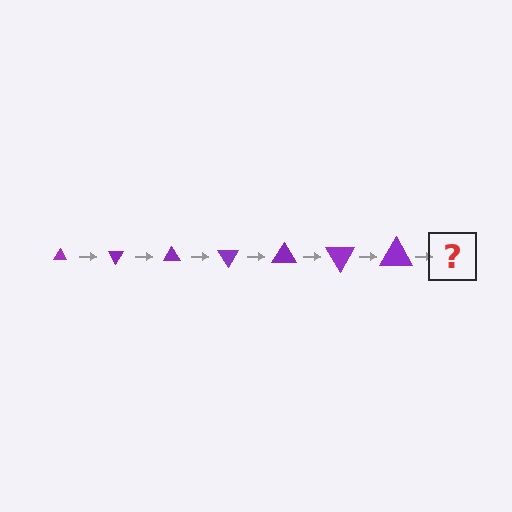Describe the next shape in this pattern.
It should be a triangle, larger than the previous one and rotated 420 degrees from the start.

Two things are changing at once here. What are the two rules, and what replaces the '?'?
The two rules are that the triangle grows larger each step and it rotates 60 degrees each step. The '?' should be a triangle, larger than the previous one and rotated 420 degrees from the start.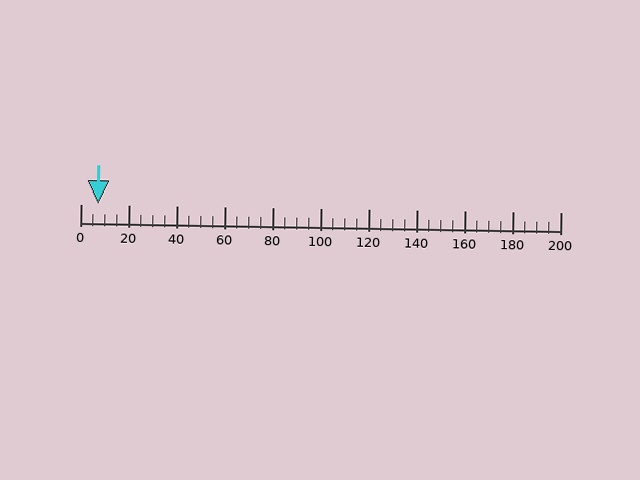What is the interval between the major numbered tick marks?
The major tick marks are spaced 20 units apart.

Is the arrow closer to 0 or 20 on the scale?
The arrow is closer to 0.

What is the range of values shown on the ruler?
The ruler shows values from 0 to 200.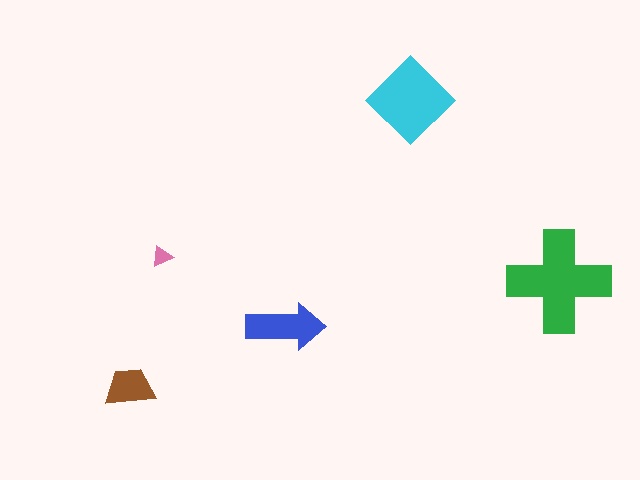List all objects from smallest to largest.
The pink triangle, the brown trapezoid, the blue arrow, the cyan diamond, the green cross.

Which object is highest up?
The cyan diamond is topmost.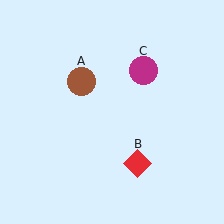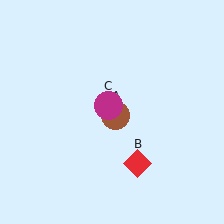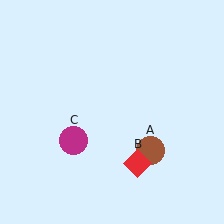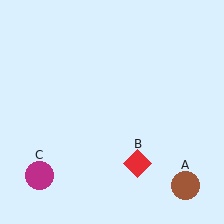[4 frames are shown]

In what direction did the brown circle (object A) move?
The brown circle (object A) moved down and to the right.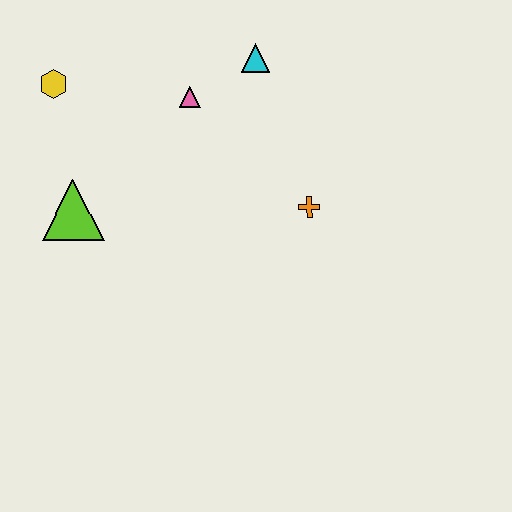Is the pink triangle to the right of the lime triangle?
Yes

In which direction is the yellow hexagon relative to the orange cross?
The yellow hexagon is to the left of the orange cross.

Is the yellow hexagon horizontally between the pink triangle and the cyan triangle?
No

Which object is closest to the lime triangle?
The yellow hexagon is closest to the lime triangle.